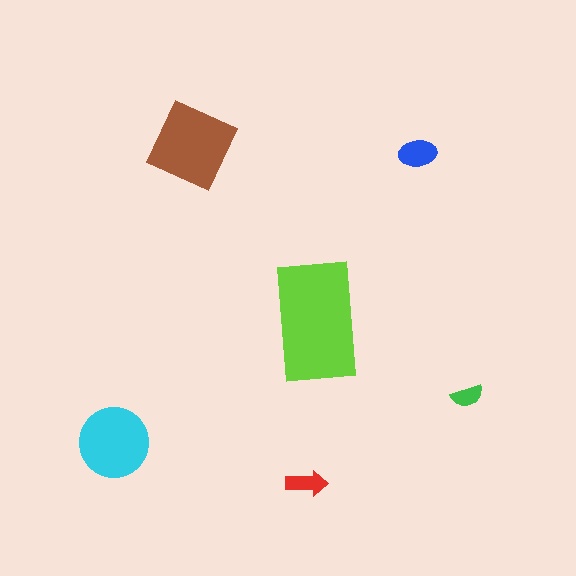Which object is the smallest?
The green semicircle.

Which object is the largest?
The lime rectangle.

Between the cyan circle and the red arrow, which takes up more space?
The cyan circle.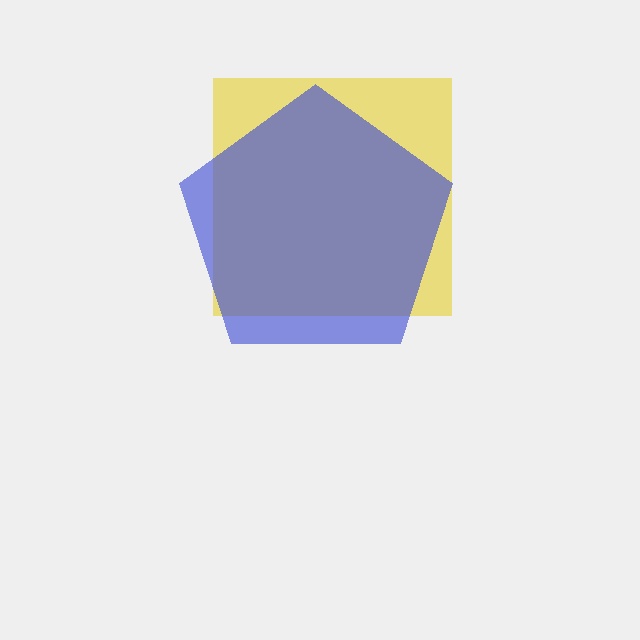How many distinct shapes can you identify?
There are 2 distinct shapes: a yellow square, a blue pentagon.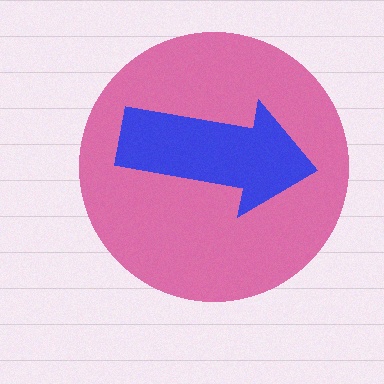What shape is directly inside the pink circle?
The blue arrow.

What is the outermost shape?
The pink circle.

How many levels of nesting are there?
2.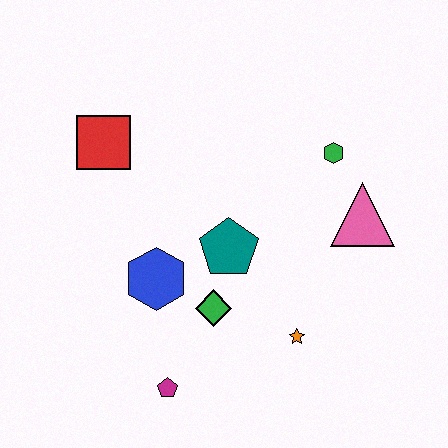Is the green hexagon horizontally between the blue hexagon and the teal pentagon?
No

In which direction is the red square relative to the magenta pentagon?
The red square is above the magenta pentagon.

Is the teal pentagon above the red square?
No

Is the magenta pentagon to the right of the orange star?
No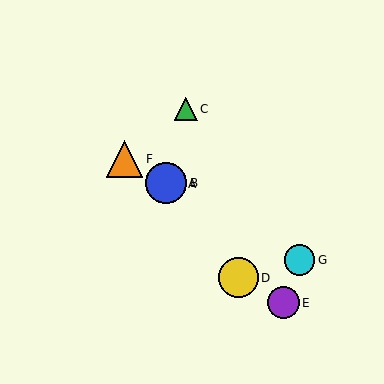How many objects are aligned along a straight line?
4 objects (A, B, F, G) are aligned along a straight line.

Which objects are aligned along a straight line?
Objects A, B, F, G are aligned along a straight line.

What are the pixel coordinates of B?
Object B is at (166, 183).